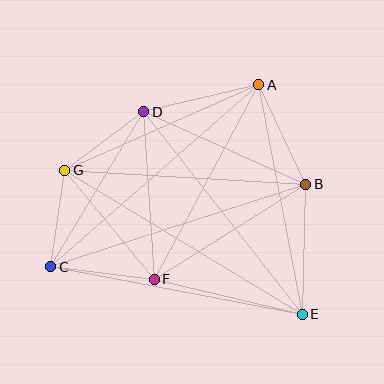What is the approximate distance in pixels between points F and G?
The distance between F and G is approximately 141 pixels.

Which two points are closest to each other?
Points C and G are closest to each other.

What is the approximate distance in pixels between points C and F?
The distance between C and F is approximately 104 pixels.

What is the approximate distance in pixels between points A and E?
The distance between A and E is approximately 233 pixels.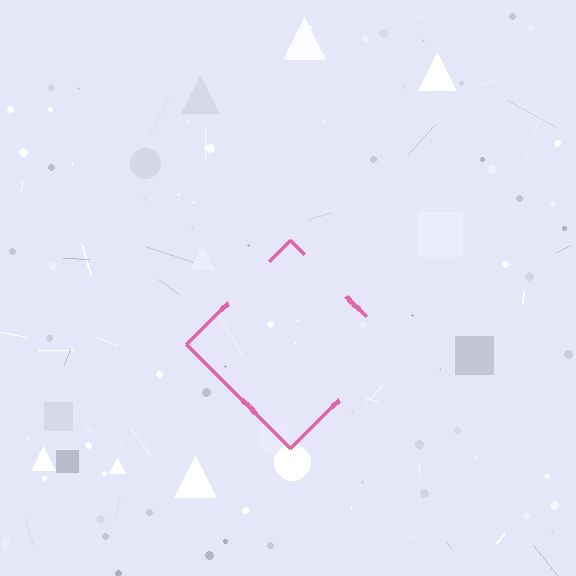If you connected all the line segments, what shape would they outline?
They would outline a diamond.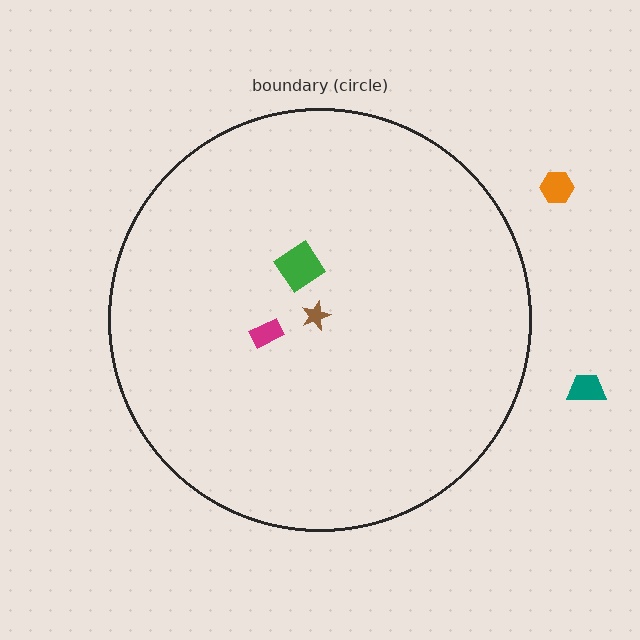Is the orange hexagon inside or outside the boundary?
Outside.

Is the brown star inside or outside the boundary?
Inside.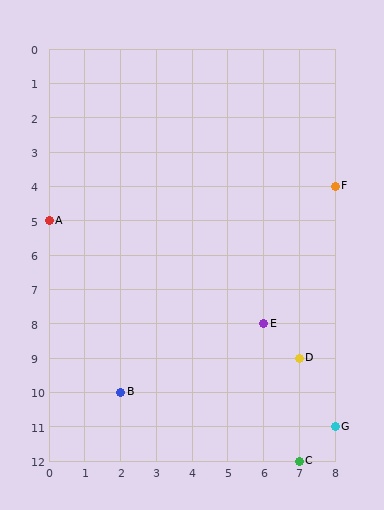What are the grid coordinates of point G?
Point G is at grid coordinates (8, 11).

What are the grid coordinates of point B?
Point B is at grid coordinates (2, 10).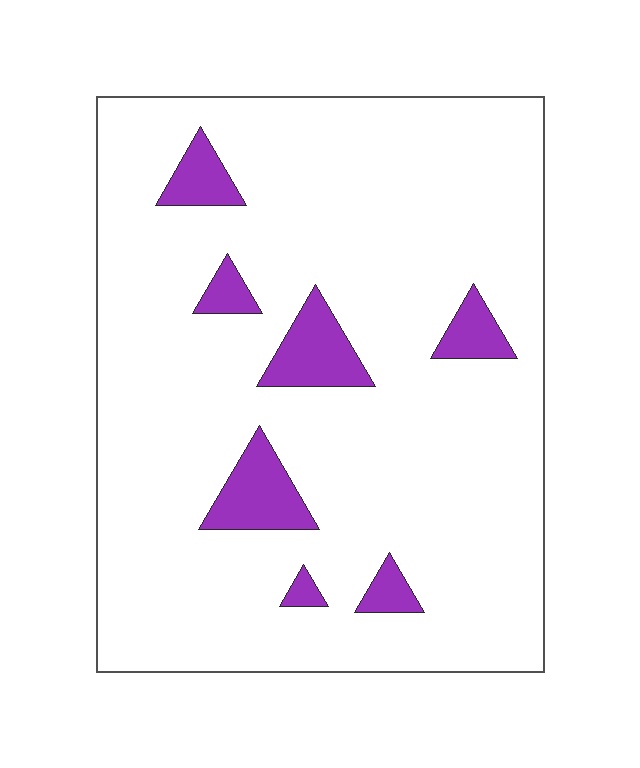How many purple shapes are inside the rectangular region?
7.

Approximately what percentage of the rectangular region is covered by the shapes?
Approximately 10%.